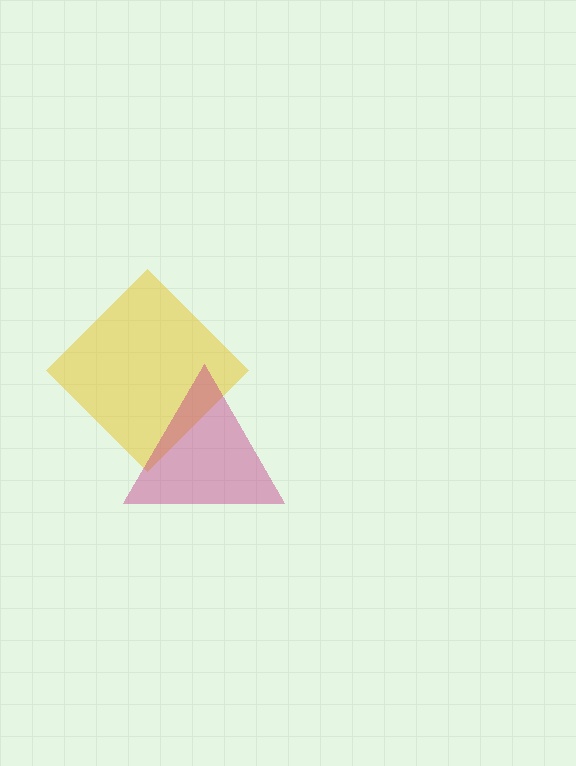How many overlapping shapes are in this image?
There are 2 overlapping shapes in the image.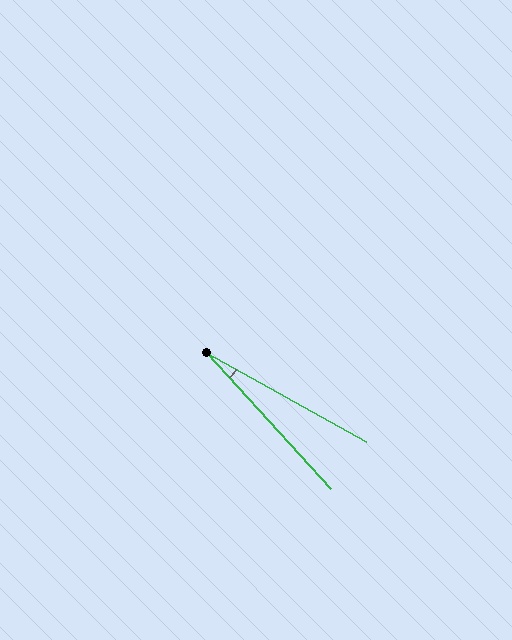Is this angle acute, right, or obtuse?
It is acute.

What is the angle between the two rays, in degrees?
Approximately 18 degrees.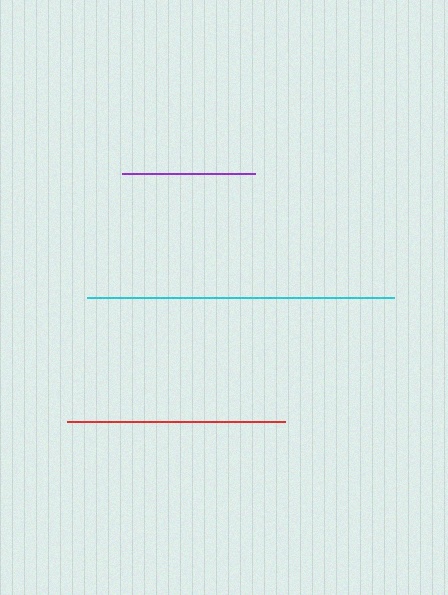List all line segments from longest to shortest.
From longest to shortest: cyan, red, purple.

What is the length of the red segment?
The red segment is approximately 218 pixels long.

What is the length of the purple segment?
The purple segment is approximately 133 pixels long.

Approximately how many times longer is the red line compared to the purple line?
The red line is approximately 1.6 times the length of the purple line.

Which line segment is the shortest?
The purple line is the shortest at approximately 133 pixels.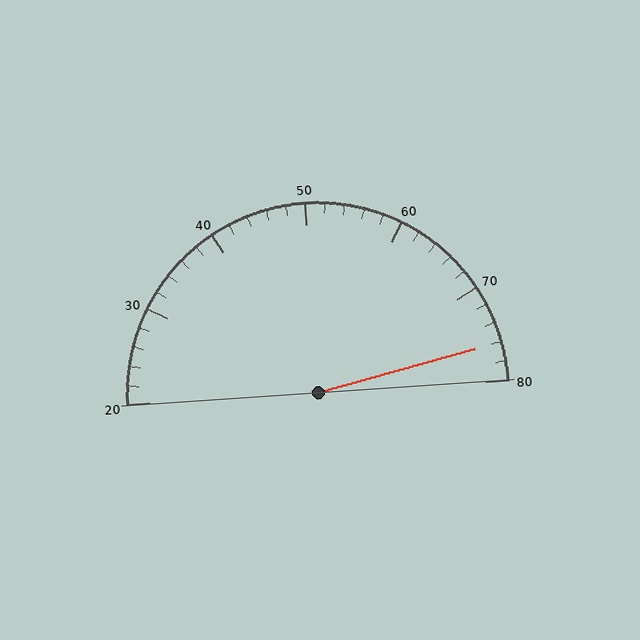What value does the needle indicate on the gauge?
The needle indicates approximately 76.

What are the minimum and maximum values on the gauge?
The gauge ranges from 20 to 80.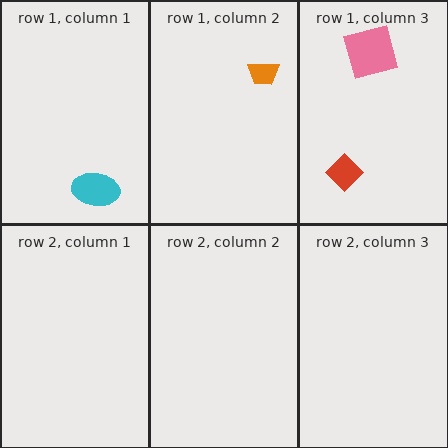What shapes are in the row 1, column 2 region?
The orange trapezoid.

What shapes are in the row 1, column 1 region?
The cyan ellipse.